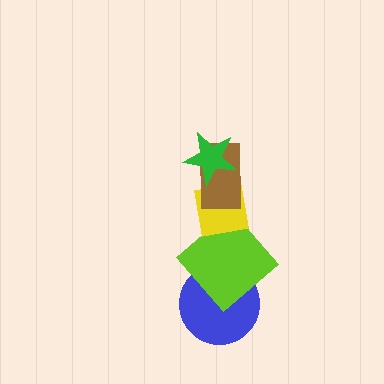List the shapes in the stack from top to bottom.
From top to bottom: the green star, the brown rectangle, the yellow square, the lime diamond, the blue circle.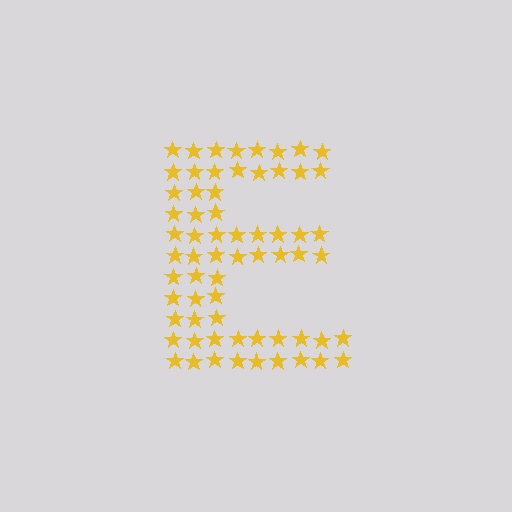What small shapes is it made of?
It is made of small stars.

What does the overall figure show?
The overall figure shows the letter E.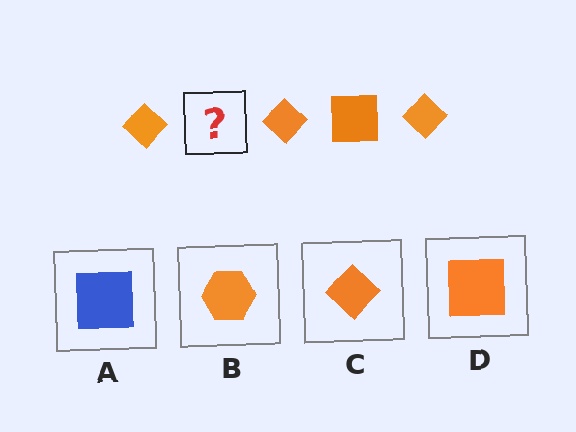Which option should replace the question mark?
Option D.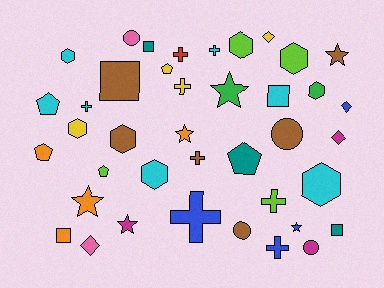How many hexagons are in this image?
There are 8 hexagons.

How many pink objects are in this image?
There are 2 pink objects.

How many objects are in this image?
There are 40 objects.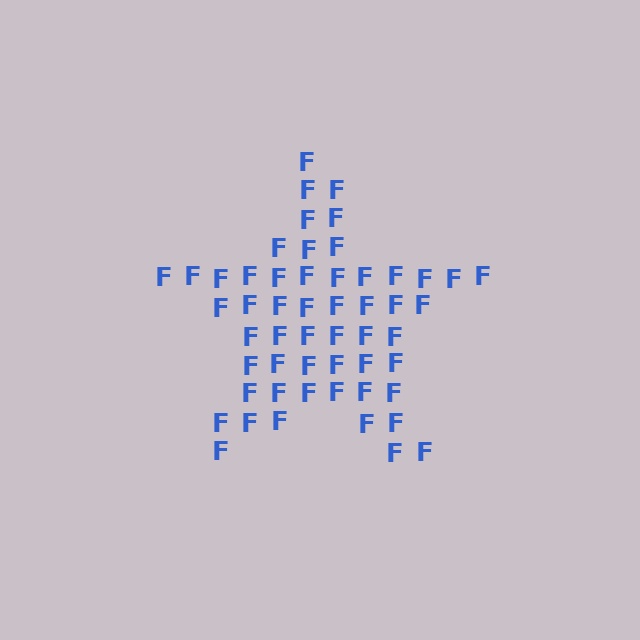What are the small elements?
The small elements are letter F's.